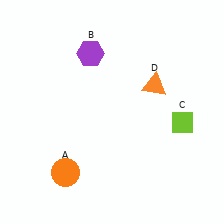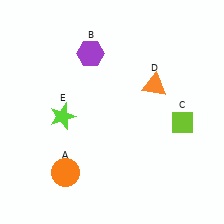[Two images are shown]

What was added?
A lime star (E) was added in Image 2.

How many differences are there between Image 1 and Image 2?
There is 1 difference between the two images.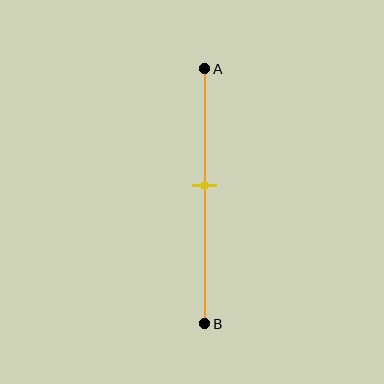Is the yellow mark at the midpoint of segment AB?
No, the mark is at about 45% from A, not at the 50% midpoint.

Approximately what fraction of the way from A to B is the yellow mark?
The yellow mark is approximately 45% of the way from A to B.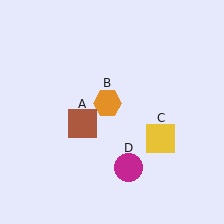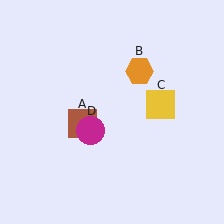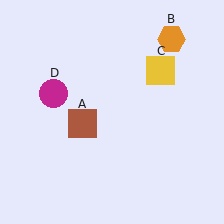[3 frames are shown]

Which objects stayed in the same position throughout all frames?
Brown square (object A) remained stationary.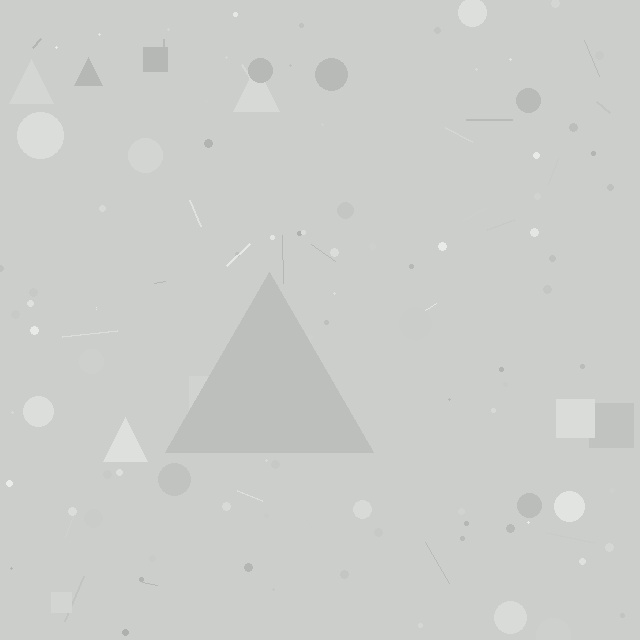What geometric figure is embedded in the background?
A triangle is embedded in the background.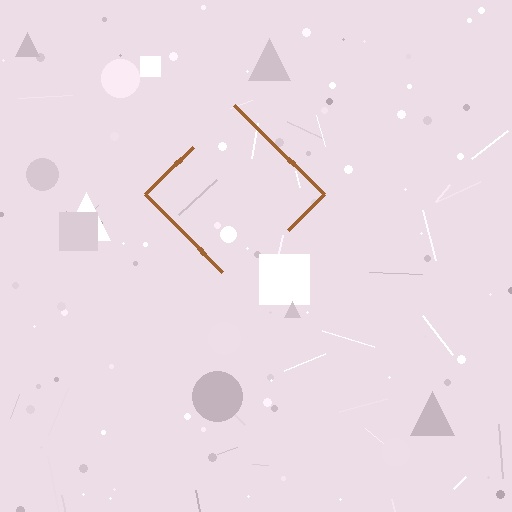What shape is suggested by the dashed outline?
The dashed outline suggests a diamond.